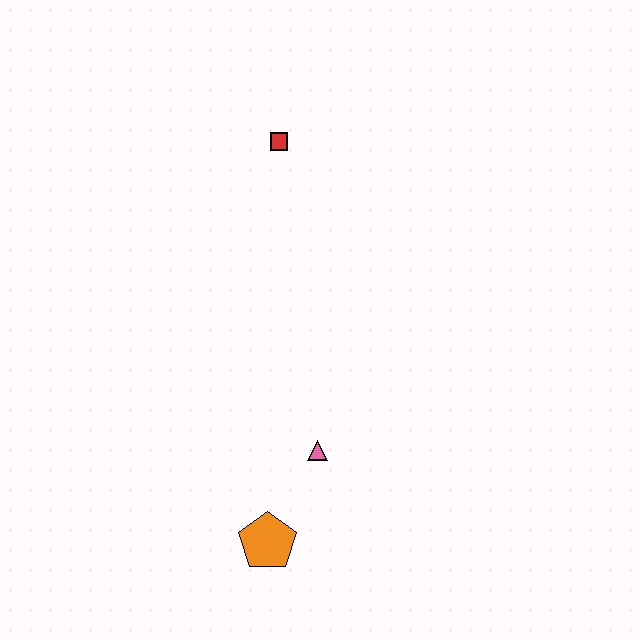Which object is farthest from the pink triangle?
The red square is farthest from the pink triangle.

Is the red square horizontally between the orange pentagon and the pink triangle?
Yes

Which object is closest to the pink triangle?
The orange pentagon is closest to the pink triangle.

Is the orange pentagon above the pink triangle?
No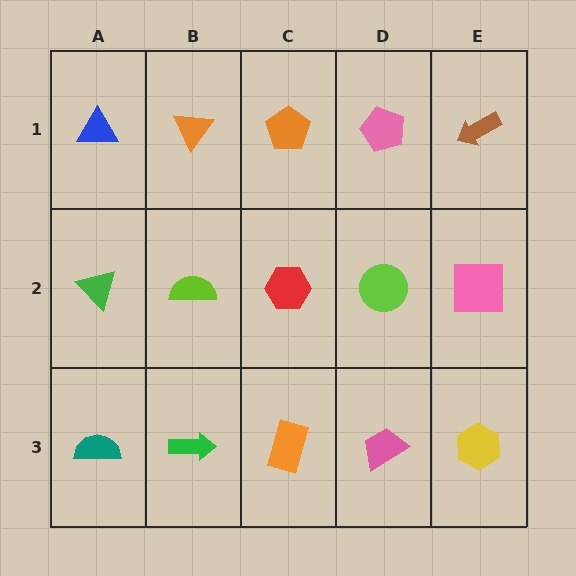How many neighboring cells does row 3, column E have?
2.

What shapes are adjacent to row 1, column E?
A pink square (row 2, column E), a pink pentagon (row 1, column D).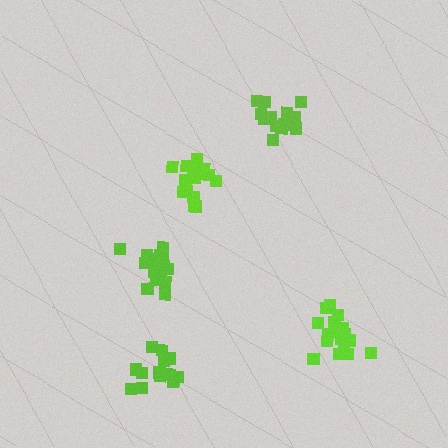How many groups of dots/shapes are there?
There are 5 groups.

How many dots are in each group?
Group 1: 15 dots, Group 2: 18 dots, Group 3: 19 dots, Group 4: 18 dots, Group 5: 15 dots (85 total).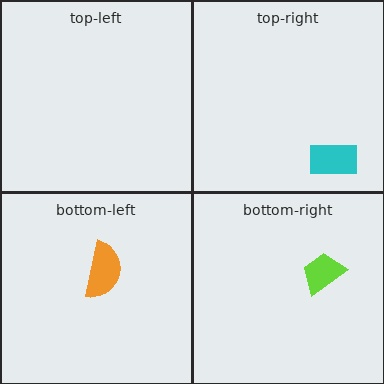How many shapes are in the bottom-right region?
1.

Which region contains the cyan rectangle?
The top-right region.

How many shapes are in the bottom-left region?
1.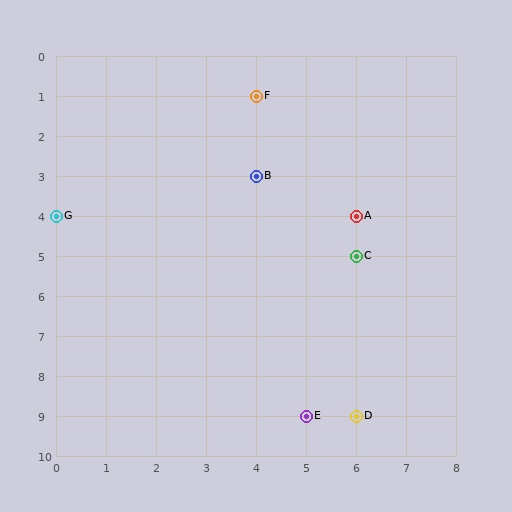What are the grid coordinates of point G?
Point G is at grid coordinates (0, 4).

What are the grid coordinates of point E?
Point E is at grid coordinates (5, 9).